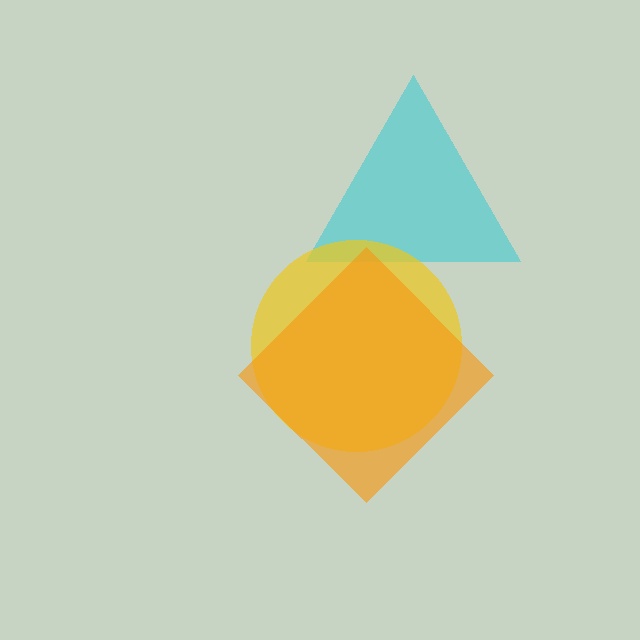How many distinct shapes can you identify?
There are 3 distinct shapes: a cyan triangle, a yellow circle, an orange diamond.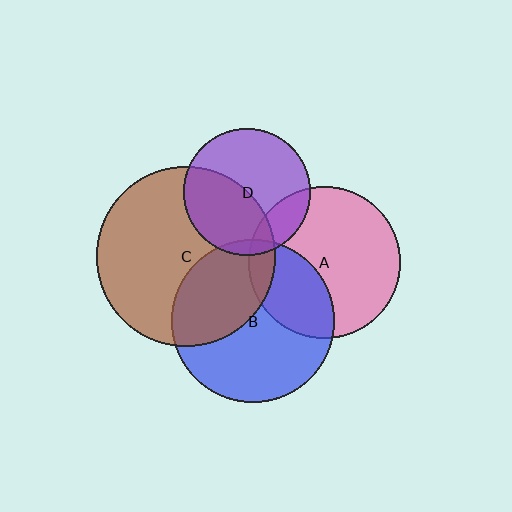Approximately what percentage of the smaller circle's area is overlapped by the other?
Approximately 15%.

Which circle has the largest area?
Circle C (brown).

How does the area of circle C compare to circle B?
Approximately 1.2 times.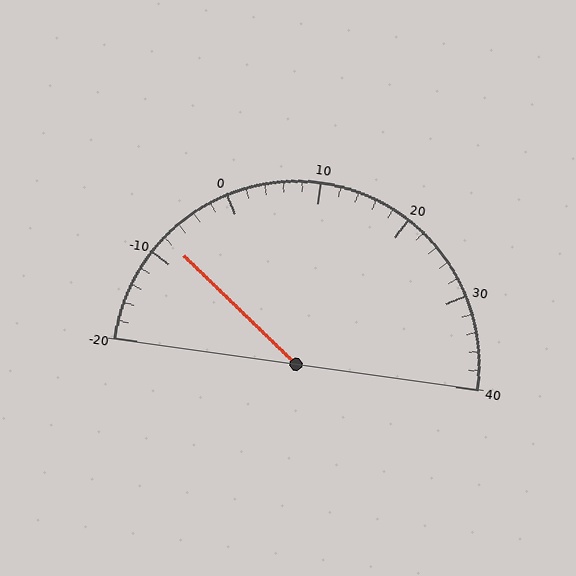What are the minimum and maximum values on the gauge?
The gauge ranges from -20 to 40.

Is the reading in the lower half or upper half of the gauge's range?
The reading is in the lower half of the range (-20 to 40).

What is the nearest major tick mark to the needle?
The nearest major tick mark is -10.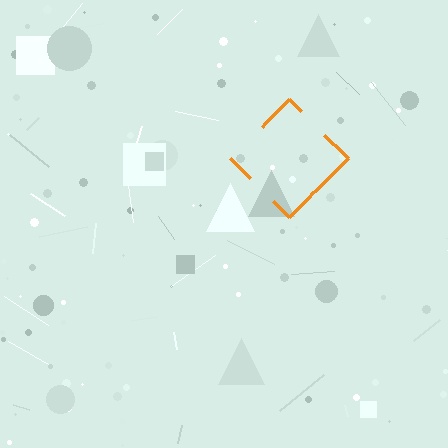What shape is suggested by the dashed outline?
The dashed outline suggests a diamond.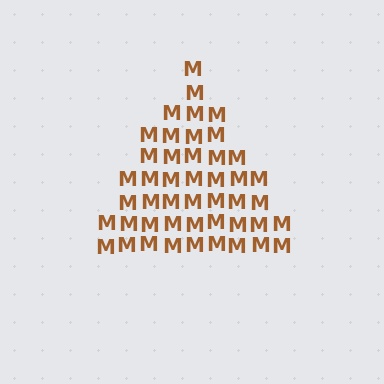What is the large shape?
The large shape is a triangle.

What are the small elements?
The small elements are letter M's.